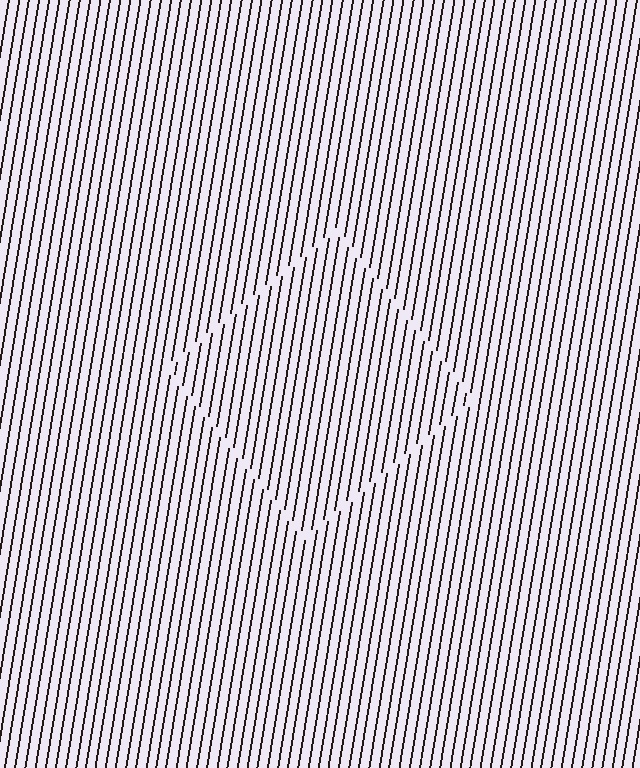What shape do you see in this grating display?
An illusory square. The interior of the shape contains the same grating, shifted by half a period — the contour is defined by the phase discontinuity where line-ends from the inner and outer gratings abut.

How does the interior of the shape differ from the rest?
The interior of the shape contains the same grating, shifted by half a period — the contour is defined by the phase discontinuity where line-ends from the inner and outer gratings abut.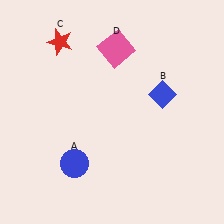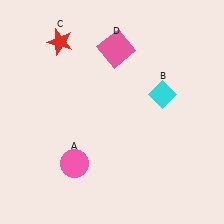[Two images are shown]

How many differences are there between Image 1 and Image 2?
There are 2 differences between the two images.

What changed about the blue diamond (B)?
In Image 1, B is blue. In Image 2, it changed to cyan.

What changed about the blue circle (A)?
In Image 1, A is blue. In Image 2, it changed to pink.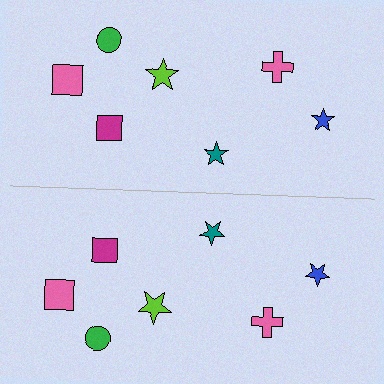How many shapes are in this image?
There are 14 shapes in this image.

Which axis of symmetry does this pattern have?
The pattern has a horizontal axis of symmetry running through the center of the image.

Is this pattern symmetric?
Yes, this pattern has bilateral (reflection) symmetry.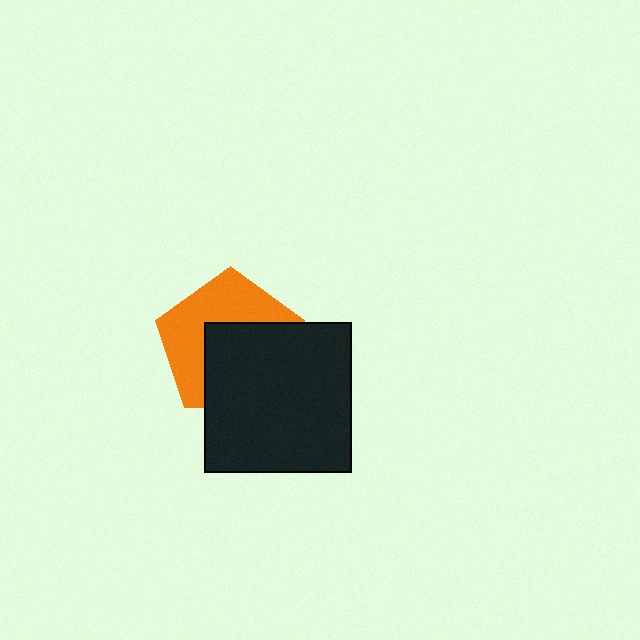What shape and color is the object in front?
The object in front is a black rectangle.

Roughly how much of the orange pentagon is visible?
About half of it is visible (roughly 49%).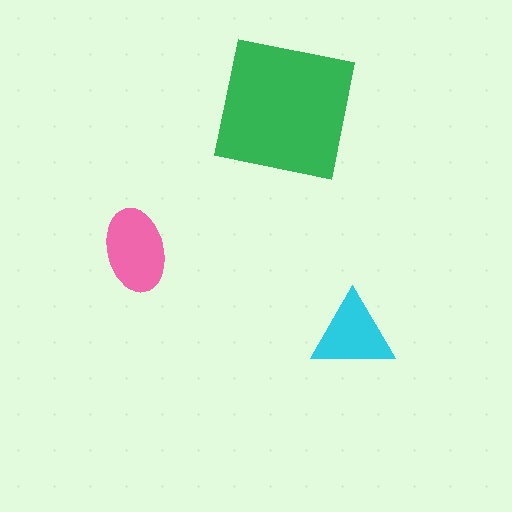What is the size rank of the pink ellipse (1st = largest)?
2nd.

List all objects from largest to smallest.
The green square, the pink ellipse, the cyan triangle.